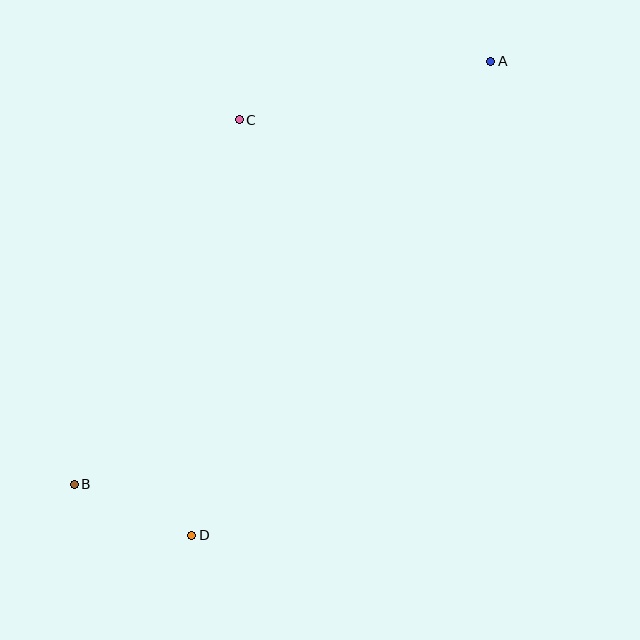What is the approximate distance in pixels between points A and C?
The distance between A and C is approximately 258 pixels.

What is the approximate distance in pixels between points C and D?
The distance between C and D is approximately 418 pixels.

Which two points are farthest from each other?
Points A and B are farthest from each other.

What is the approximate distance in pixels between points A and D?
The distance between A and D is approximately 560 pixels.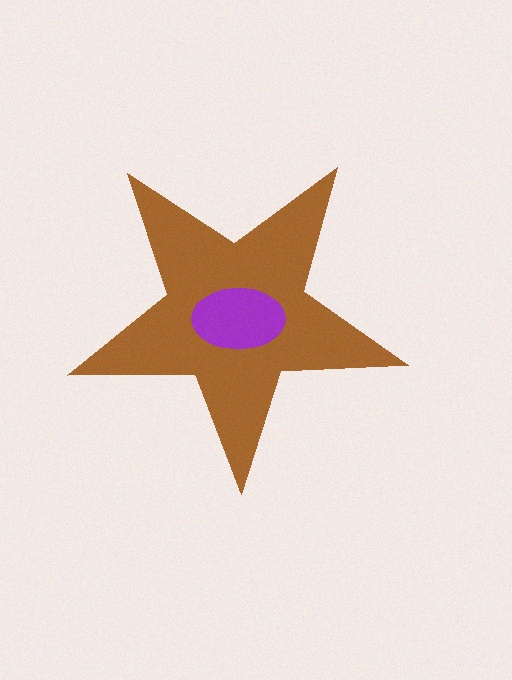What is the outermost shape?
The brown star.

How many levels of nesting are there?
2.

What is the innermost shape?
The purple ellipse.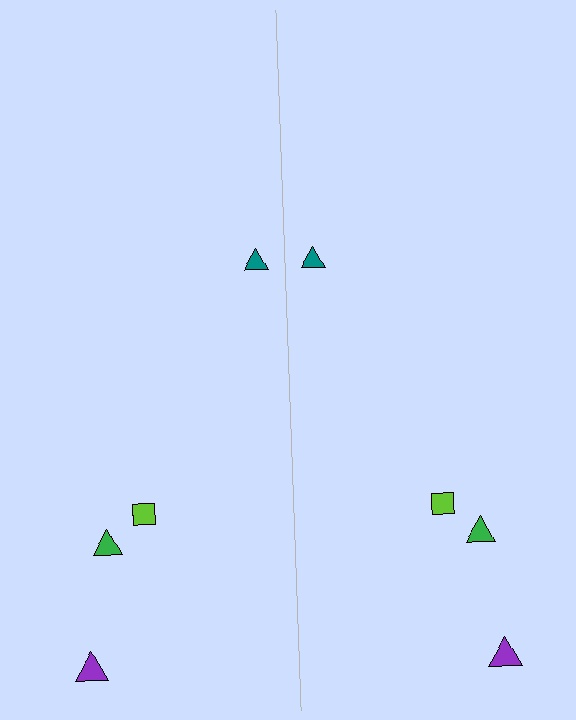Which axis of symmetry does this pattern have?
The pattern has a vertical axis of symmetry running through the center of the image.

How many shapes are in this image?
There are 8 shapes in this image.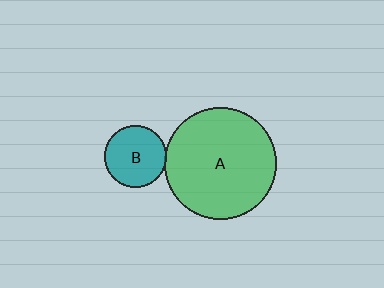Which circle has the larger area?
Circle A (green).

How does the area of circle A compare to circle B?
Approximately 3.3 times.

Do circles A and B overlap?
Yes.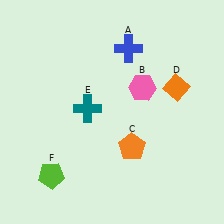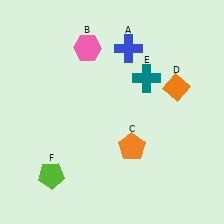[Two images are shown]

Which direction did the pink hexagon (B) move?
The pink hexagon (B) moved left.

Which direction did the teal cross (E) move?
The teal cross (E) moved right.